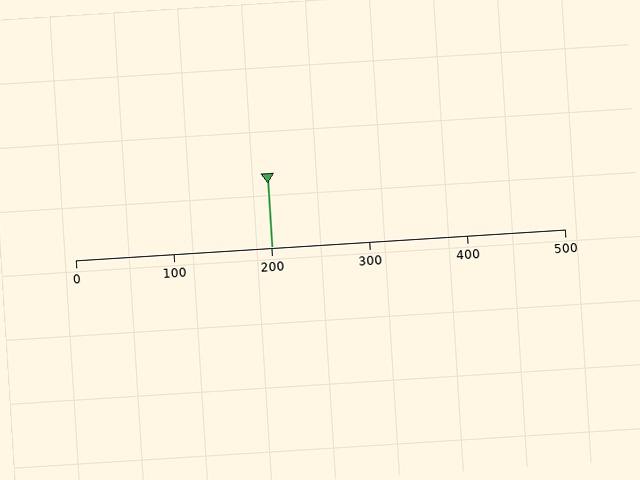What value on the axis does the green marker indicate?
The marker indicates approximately 200.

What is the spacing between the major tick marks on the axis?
The major ticks are spaced 100 apart.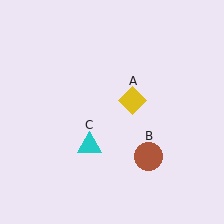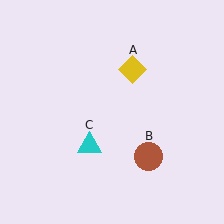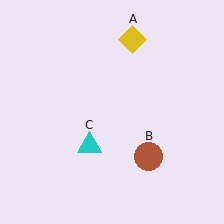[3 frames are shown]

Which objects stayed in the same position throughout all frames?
Brown circle (object B) and cyan triangle (object C) remained stationary.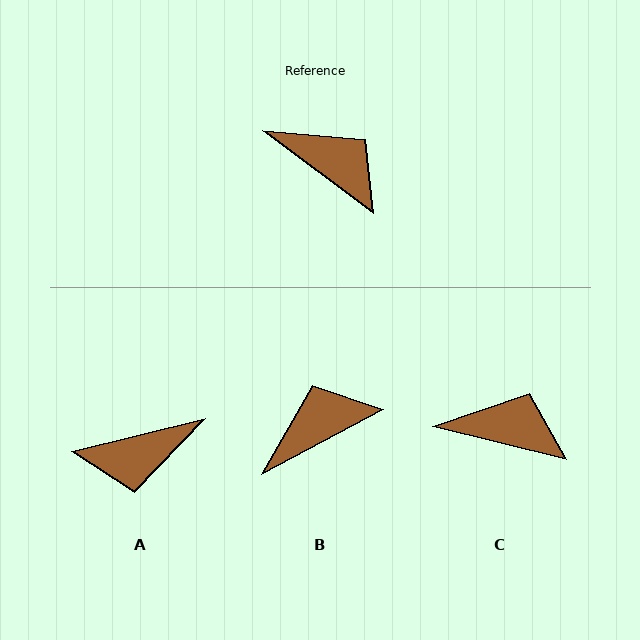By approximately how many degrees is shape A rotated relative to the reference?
Approximately 130 degrees clockwise.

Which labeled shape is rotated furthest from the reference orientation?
A, about 130 degrees away.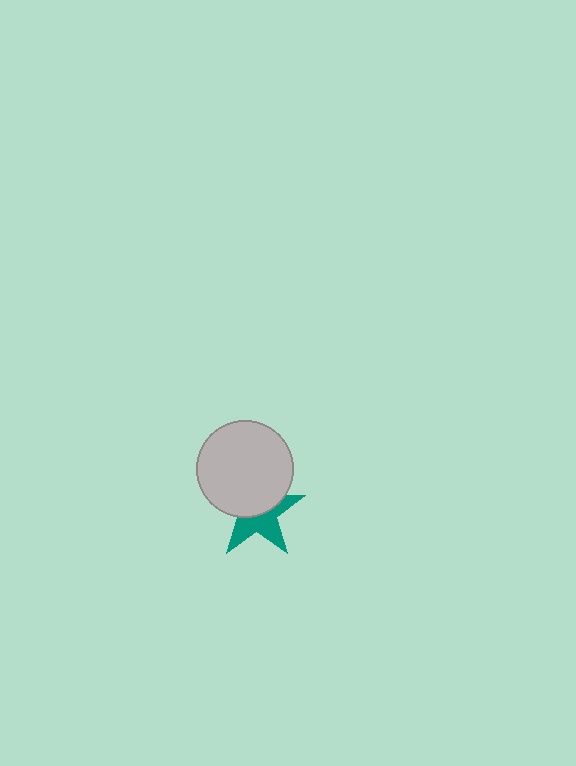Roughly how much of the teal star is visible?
About half of it is visible (roughly 49%).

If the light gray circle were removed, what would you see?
You would see the complete teal star.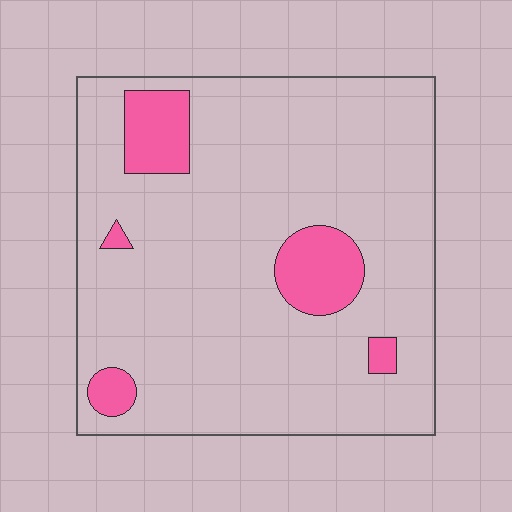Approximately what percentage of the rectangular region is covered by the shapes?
Approximately 10%.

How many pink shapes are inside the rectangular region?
5.